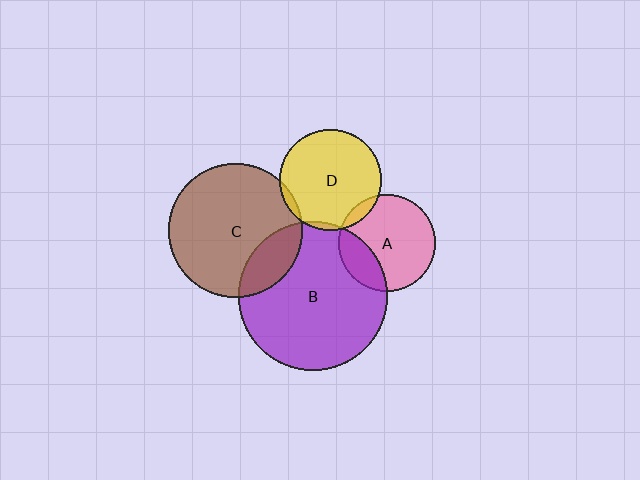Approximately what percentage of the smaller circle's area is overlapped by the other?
Approximately 20%.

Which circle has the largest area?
Circle B (purple).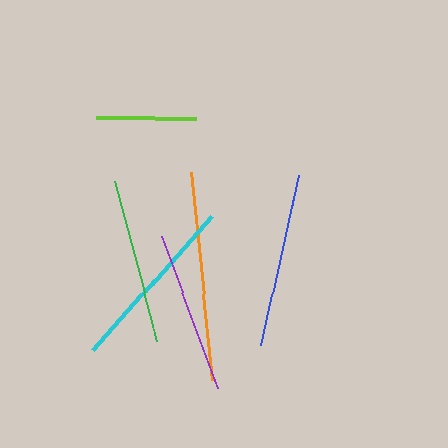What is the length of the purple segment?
The purple segment is approximately 162 pixels long.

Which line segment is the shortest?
The lime line is the shortest at approximately 100 pixels.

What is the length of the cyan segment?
The cyan segment is approximately 180 pixels long.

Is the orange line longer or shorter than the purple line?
The orange line is longer than the purple line.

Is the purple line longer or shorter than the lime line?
The purple line is longer than the lime line.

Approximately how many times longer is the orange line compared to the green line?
The orange line is approximately 1.3 times the length of the green line.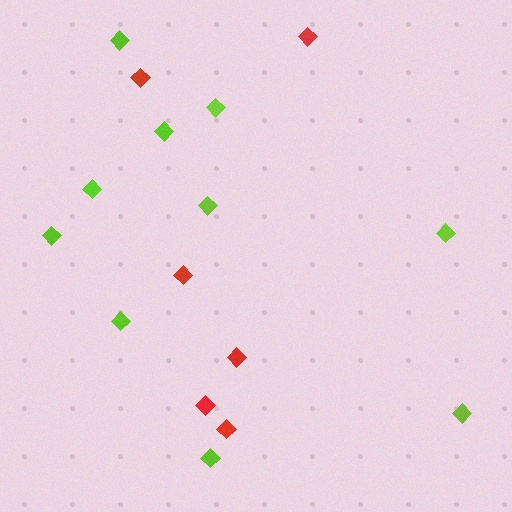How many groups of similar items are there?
There are 2 groups: one group of red diamonds (6) and one group of lime diamonds (10).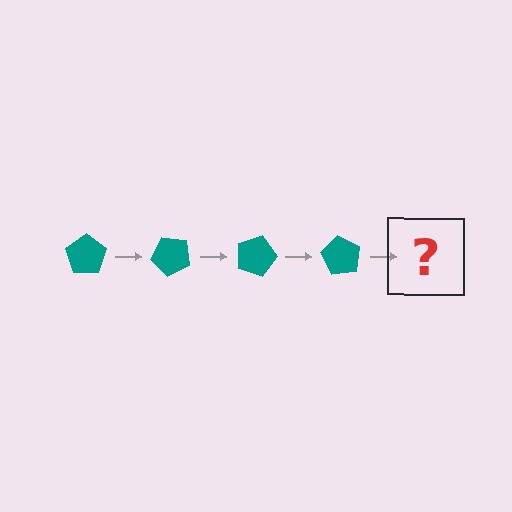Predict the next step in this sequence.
The next step is a teal pentagon rotated 180 degrees.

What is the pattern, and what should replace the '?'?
The pattern is that the pentagon rotates 45 degrees each step. The '?' should be a teal pentagon rotated 180 degrees.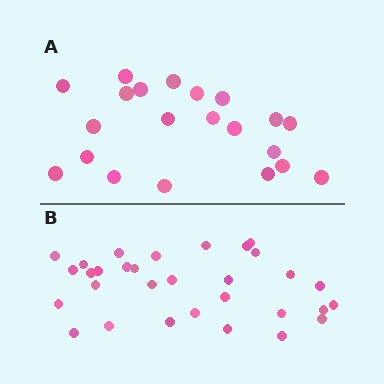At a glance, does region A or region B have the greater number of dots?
Region B (the bottom region) has more dots.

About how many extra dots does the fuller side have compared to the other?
Region B has roughly 10 or so more dots than region A.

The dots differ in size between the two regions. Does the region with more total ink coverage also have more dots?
No. Region A has more total ink coverage because its dots are larger, but region B actually contains more individual dots. Total area can be misleading — the number of items is what matters here.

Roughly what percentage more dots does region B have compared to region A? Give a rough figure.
About 50% more.